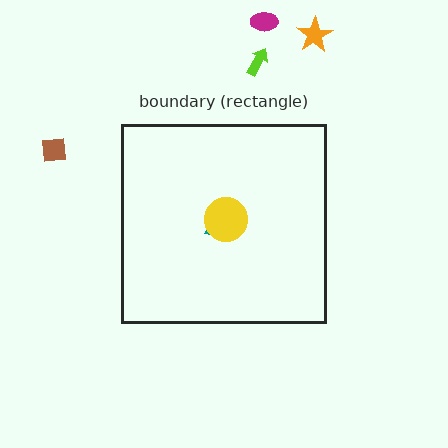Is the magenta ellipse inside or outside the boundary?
Outside.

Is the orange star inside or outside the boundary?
Outside.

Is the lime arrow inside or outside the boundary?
Outside.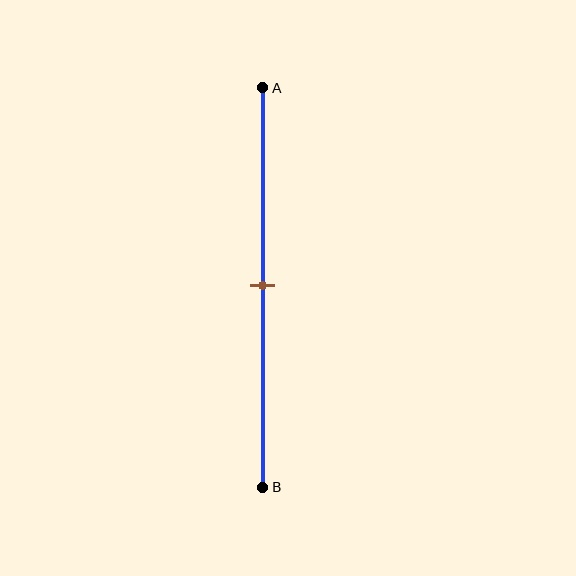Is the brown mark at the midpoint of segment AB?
Yes, the mark is approximately at the midpoint.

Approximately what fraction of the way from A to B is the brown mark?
The brown mark is approximately 50% of the way from A to B.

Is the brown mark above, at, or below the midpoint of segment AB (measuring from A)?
The brown mark is approximately at the midpoint of segment AB.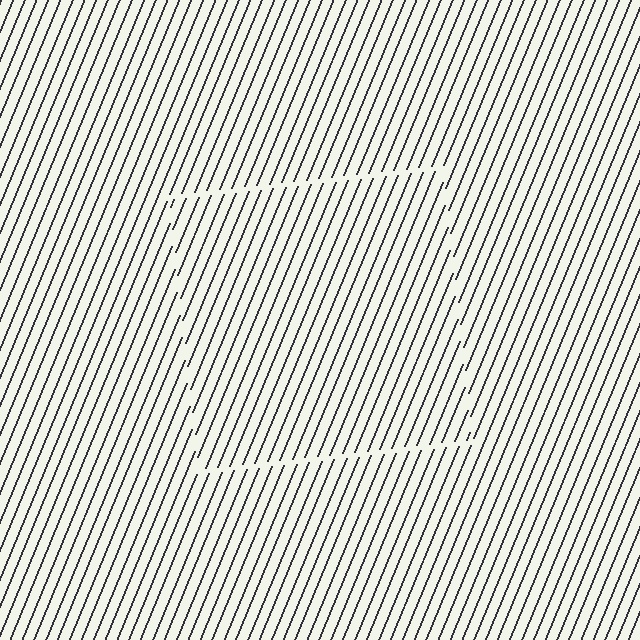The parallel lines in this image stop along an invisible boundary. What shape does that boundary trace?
An illusory square. The interior of the shape contains the same grating, shifted by half a period — the contour is defined by the phase discontinuity where line-ends from the inner and outer gratings abut.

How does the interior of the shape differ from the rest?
The interior of the shape contains the same grating, shifted by half a period — the contour is defined by the phase discontinuity where line-ends from the inner and outer gratings abut.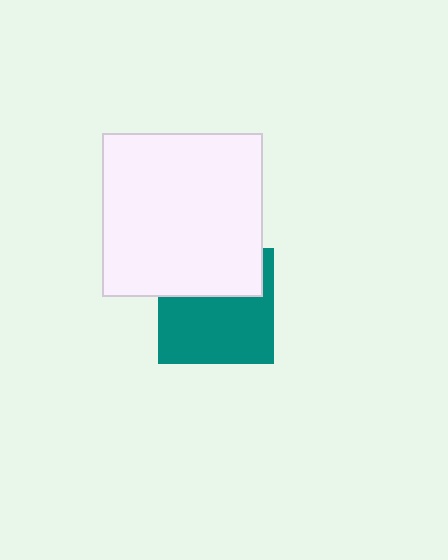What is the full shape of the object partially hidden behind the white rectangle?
The partially hidden object is a teal square.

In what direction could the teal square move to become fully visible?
The teal square could move down. That would shift it out from behind the white rectangle entirely.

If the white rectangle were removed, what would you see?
You would see the complete teal square.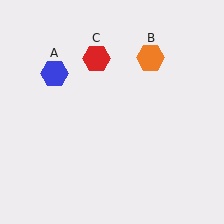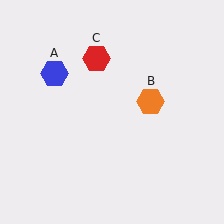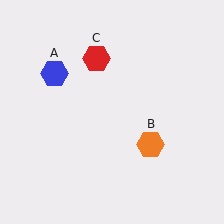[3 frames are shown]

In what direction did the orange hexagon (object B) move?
The orange hexagon (object B) moved down.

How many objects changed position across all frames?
1 object changed position: orange hexagon (object B).